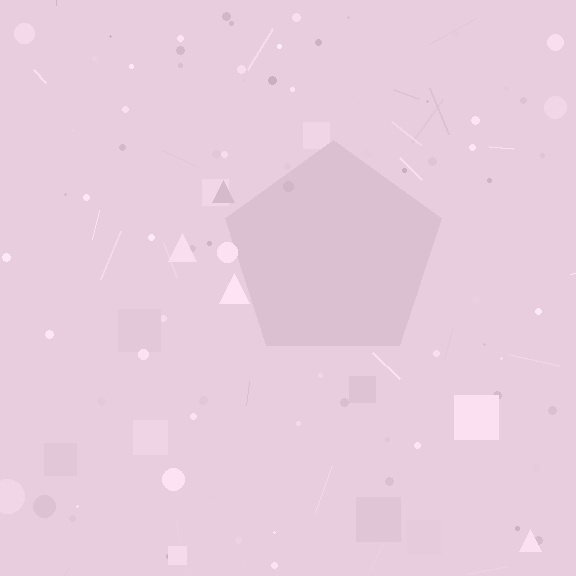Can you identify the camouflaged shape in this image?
The camouflaged shape is a pentagon.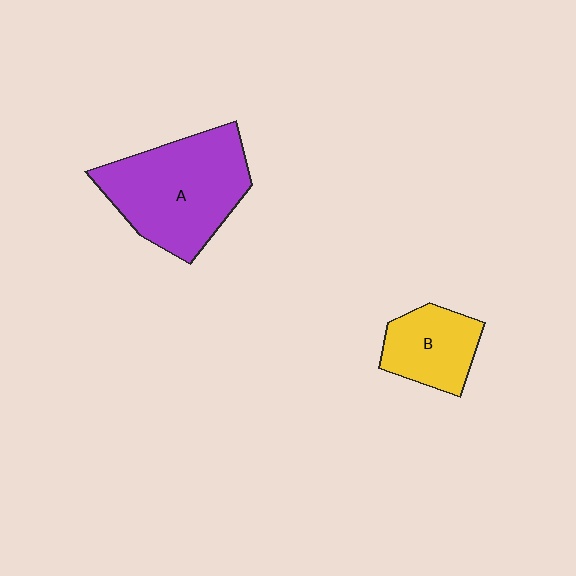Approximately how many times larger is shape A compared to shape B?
Approximately 2.0 times.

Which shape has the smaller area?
Shape B (yellow).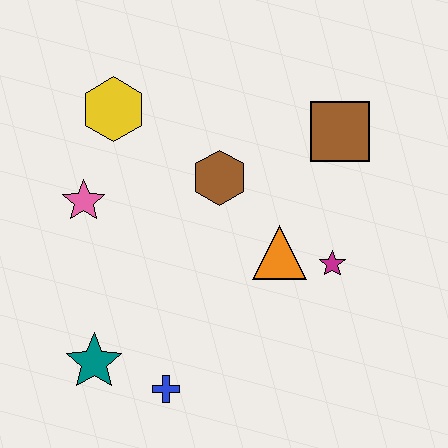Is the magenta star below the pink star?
Yes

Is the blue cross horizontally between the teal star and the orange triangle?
Yes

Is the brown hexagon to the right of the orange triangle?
No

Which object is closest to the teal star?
The blue cross is closest to the teal star.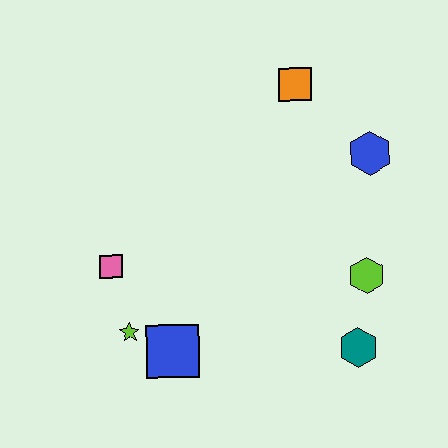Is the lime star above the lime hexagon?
No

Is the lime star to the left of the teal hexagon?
Yes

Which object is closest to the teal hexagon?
The lime hexagon is closest to the teal hexagon.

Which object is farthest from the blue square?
The orange square is farthest from the blue square.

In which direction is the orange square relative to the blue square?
The orange square is above the blue square.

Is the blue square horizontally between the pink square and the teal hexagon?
Yes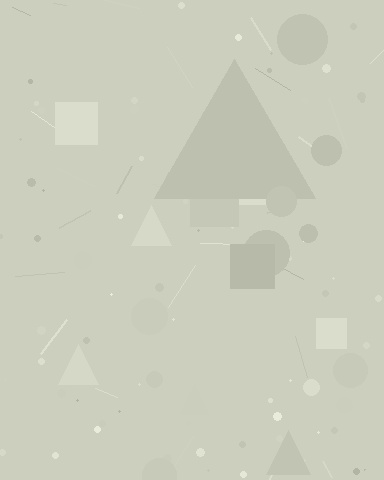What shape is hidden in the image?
A triangle is hidden in the image.